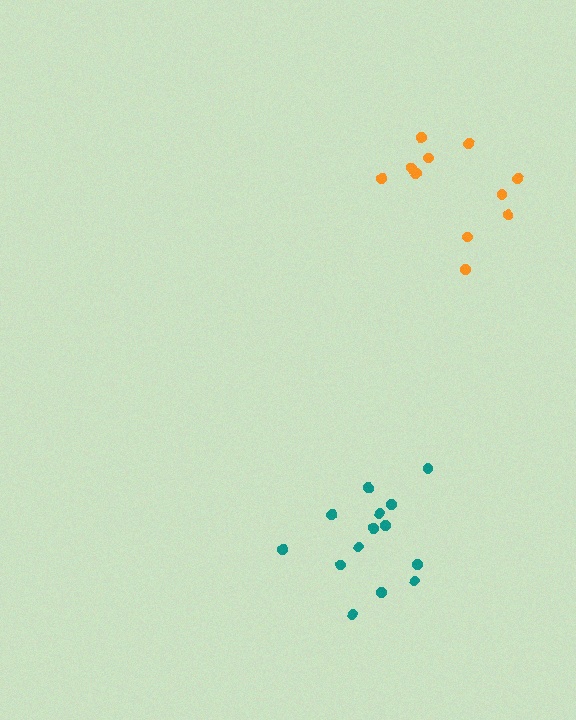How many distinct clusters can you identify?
There are 2 distinct clusters.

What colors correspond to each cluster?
The clusters are colored: teal, orange.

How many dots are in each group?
Group 1: 14 dots, Group 2: 11 dots (25 total).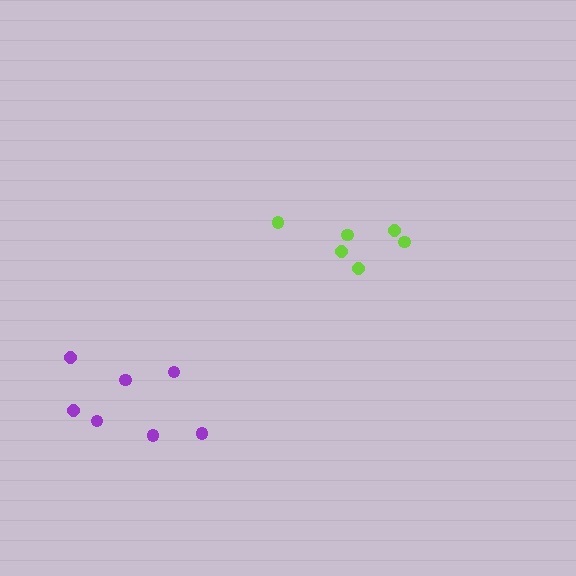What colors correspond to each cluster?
The clusters are colored: lime, purple.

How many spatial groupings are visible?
There are 2 spatial groupings.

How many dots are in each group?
Group 1: 6 dots, Group 2: 7 dots (13 total).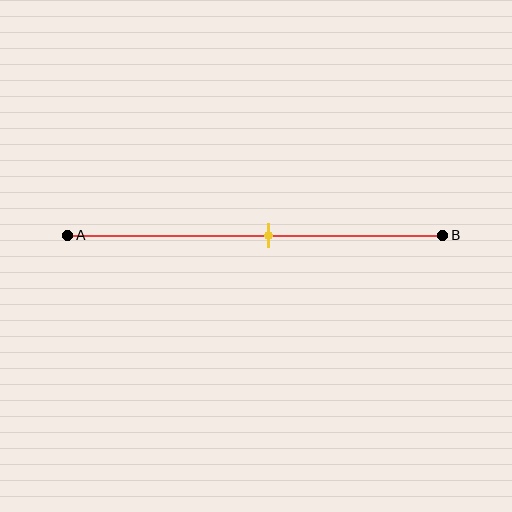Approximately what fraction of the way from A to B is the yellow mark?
The yellow mark is approximately 55% of the way from A to B.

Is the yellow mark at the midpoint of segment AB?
No, the mark is at about 55% from A, not at the 50% midpoint.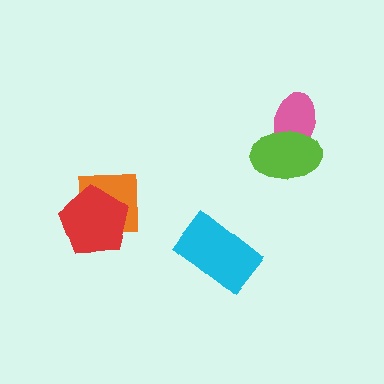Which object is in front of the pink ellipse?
The lime ellipse is in front of the pink ellipse.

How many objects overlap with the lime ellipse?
1 object overlaps with the lime ellipse.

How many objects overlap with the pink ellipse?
1 object overlaps with the pink ellipse.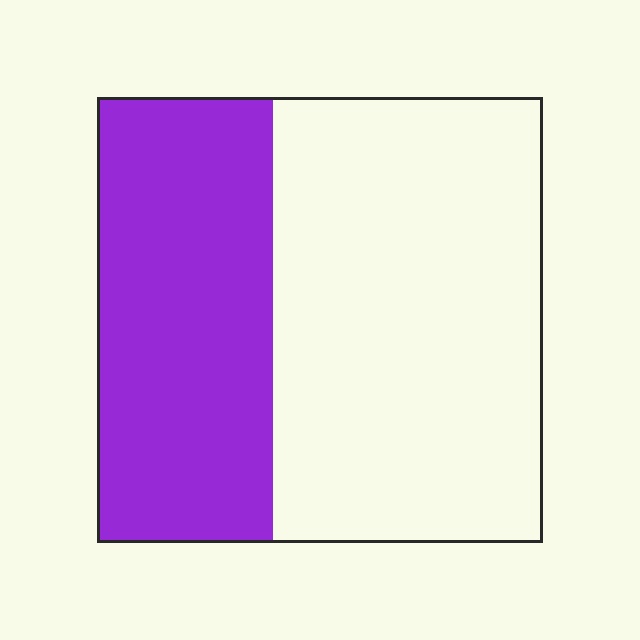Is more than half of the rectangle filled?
No.